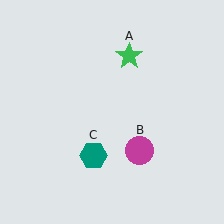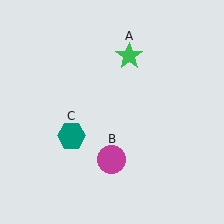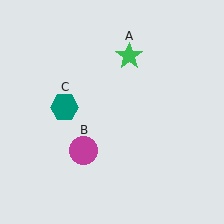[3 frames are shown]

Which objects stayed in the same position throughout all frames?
Green star (object A) remained stationary.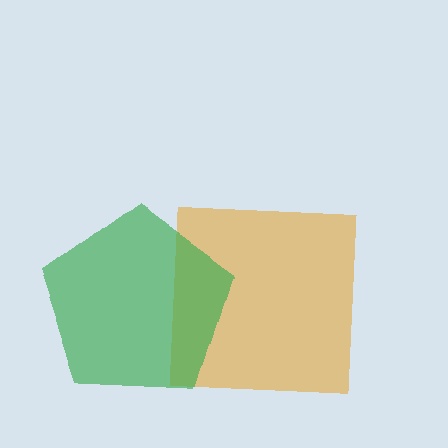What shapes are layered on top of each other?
The layered shapes are: an orange square, a green pentagon.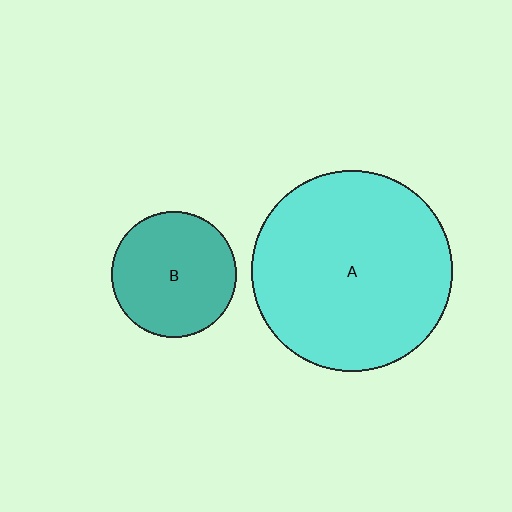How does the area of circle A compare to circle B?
Approximately 2.6 times.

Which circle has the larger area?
Circle A (cyan).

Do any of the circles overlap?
No, none of the circles overlap.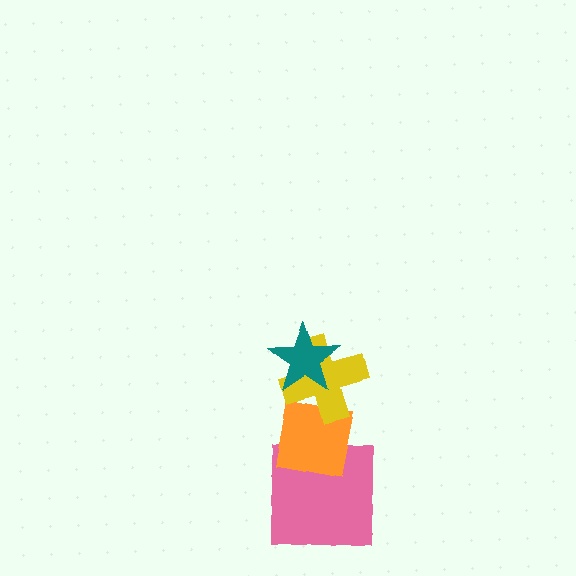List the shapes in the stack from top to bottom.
From top to bottom: the teal star, the yellow cross, the orange square, the pink square.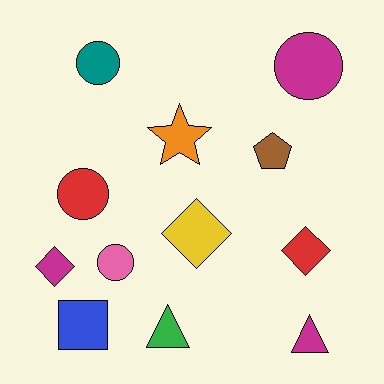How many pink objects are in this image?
There is 1 pink object.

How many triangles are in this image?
There are 2 triangles.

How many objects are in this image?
There are 12 objects.